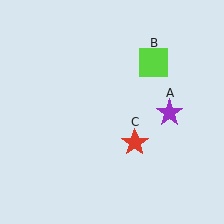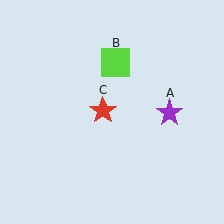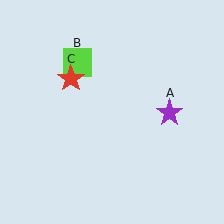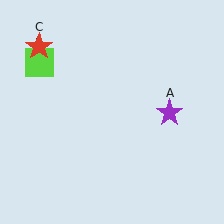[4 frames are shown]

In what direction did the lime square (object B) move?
The lime square (object B) moved left.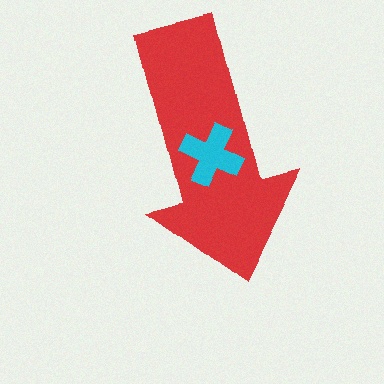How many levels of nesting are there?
2.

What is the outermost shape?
The red arrow.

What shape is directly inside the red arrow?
The cyan cross.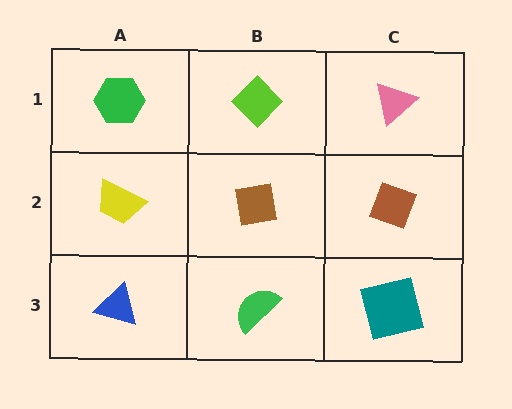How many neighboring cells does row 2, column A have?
3.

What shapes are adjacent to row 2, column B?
A lime diamond (row 1, column B), a green semicircle (row 3, column B), a yellow trapezoid (row 2, column A), a brown diamond (row 2, column C).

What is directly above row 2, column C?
A pink triangle.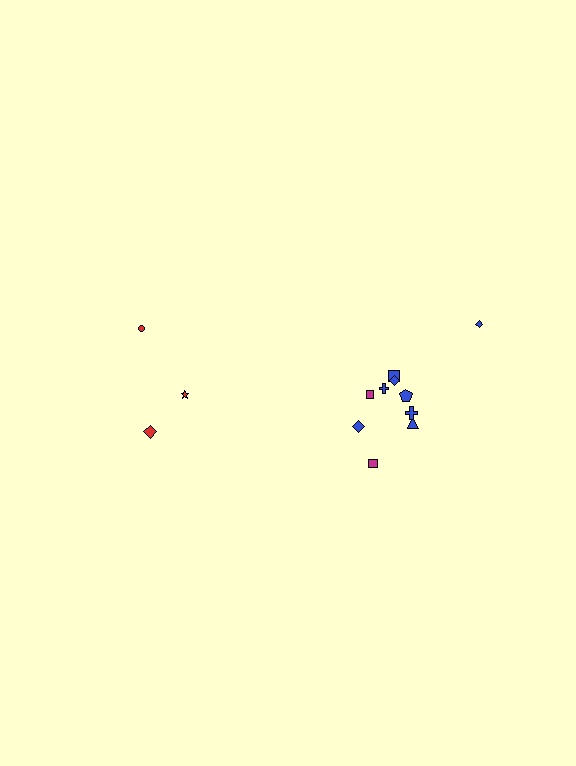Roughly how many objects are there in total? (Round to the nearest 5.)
Roughly 15 objects in total.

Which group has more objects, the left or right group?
The right group.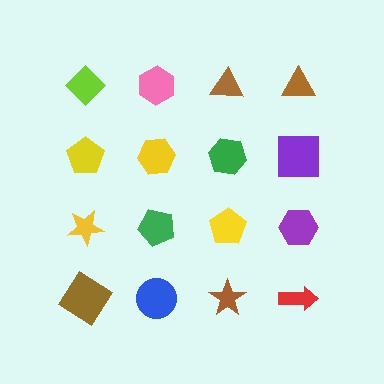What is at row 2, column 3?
A green hexagon.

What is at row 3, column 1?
A yellow star.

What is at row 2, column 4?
A purple square.